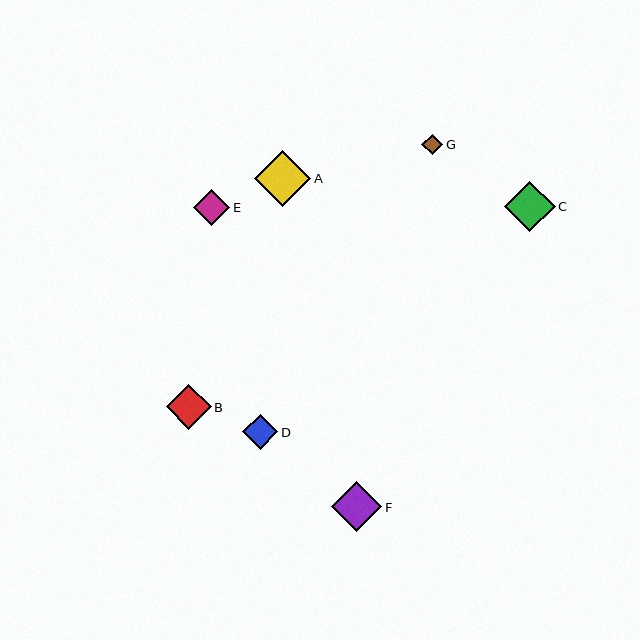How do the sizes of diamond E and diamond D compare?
Diamond E and diamond D are approximately the same size.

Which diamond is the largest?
Diamond A is the largest with a size of approximately 56 pixels.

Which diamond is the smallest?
Diamond G is the smallest with a size of approximately 21 pixels.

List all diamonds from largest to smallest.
From largest to smallest: A, C, F, B, E, D, G.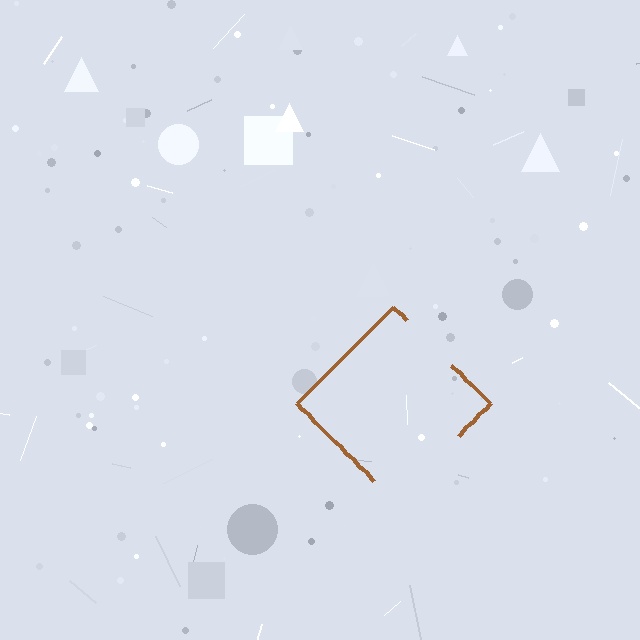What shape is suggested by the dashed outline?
The dashed outline suggests a diamond.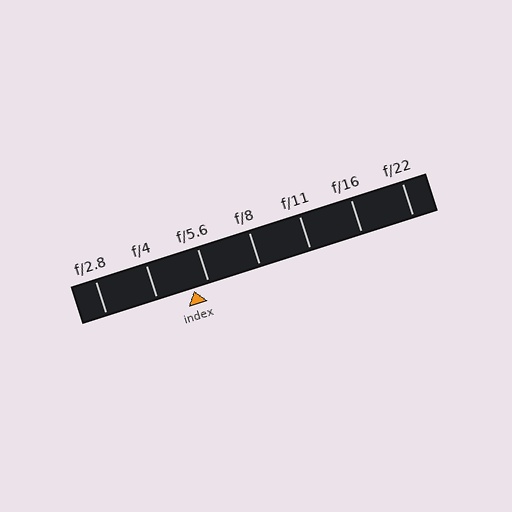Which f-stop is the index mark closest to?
The index mark is closest to f/5.6.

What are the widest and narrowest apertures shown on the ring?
The widest aperture shown is f/2.8 and the narrowest is f/22.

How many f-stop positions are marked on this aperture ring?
There are 7 f-stop positions marked.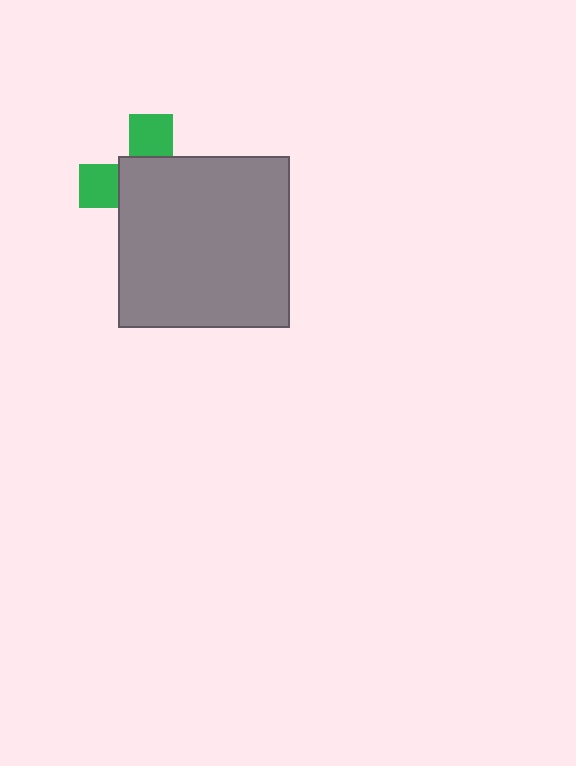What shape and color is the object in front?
The object in front is a gray square.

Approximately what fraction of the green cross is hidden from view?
Roughly 67% of the green cross is hidden behind the gray square.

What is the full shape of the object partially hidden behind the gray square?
The partially hidden object is a green cross.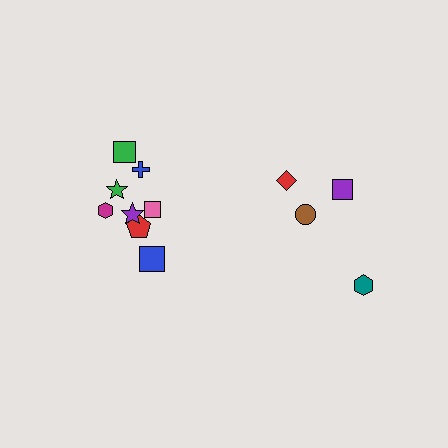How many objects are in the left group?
There are 8 objects.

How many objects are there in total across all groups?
There are 12 objects.